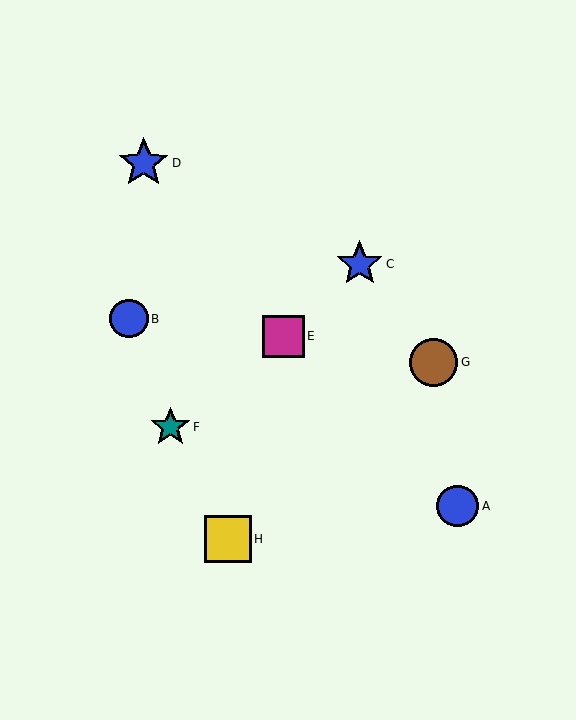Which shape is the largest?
The blue star (labeled D) is the largest.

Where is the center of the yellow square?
The center of the yellow square is at (228, 539).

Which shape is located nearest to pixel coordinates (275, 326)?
The magenta square (labeled E) at (283, 336) is nearest to that location.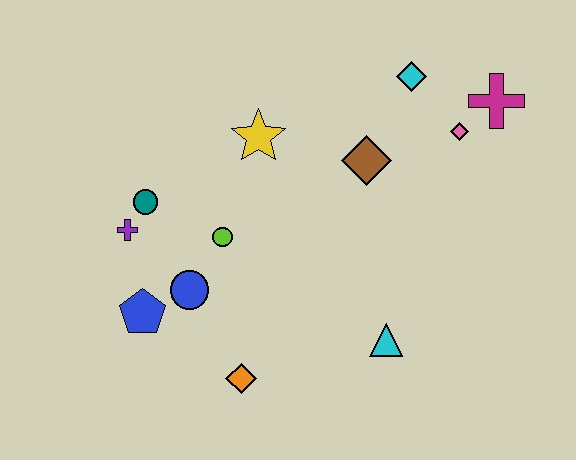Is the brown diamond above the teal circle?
Yes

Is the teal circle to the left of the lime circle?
Yes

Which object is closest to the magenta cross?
The pink diamond is closest to the magenta cross.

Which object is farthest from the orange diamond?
The magenta cross is farthest from the orange diamond.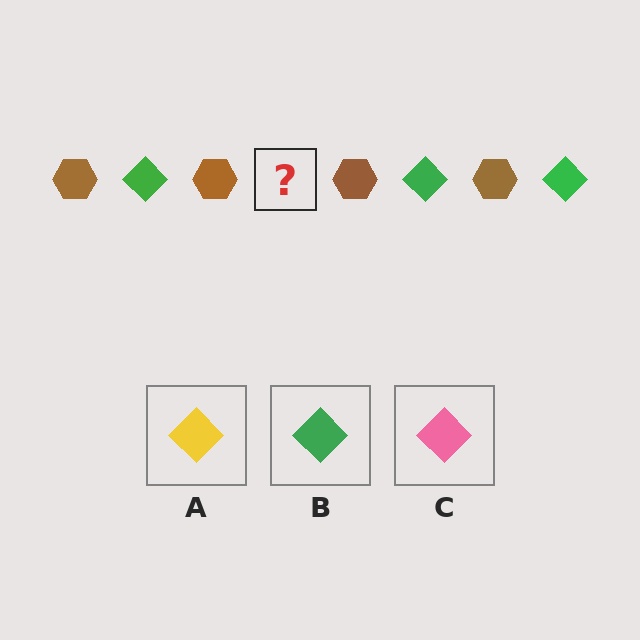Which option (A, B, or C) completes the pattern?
B.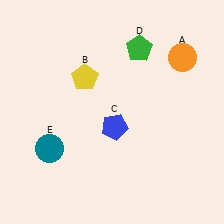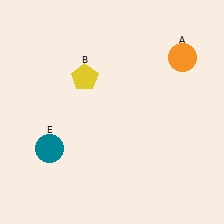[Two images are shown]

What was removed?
The blue pentagon (C), the green pentagon (D) were removed in Image 2.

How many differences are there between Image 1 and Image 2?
There are 2 differences between the two images.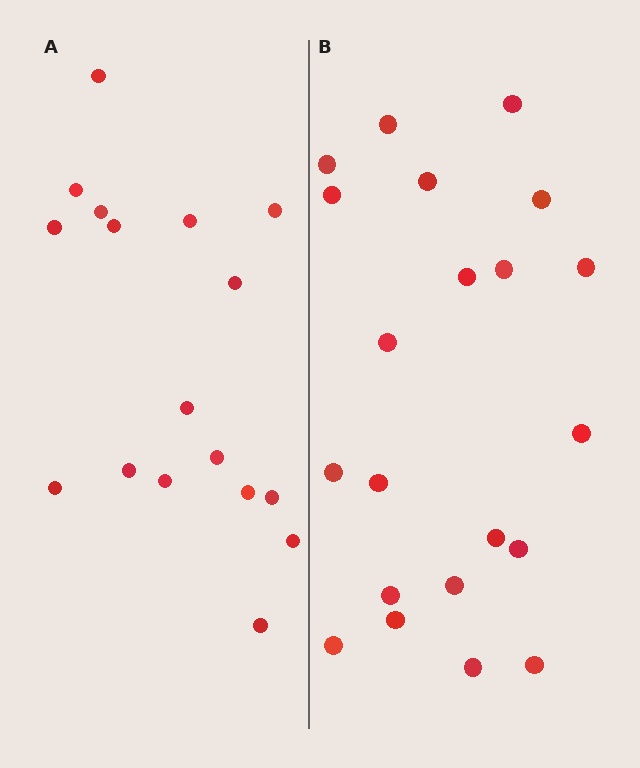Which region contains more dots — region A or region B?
Region B (the right region) has more dots.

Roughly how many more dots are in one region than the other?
Region B has about 4 more dots than region A.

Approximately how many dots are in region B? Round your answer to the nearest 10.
About 20 dots. (The exact count is 21, which rounds to 20.)